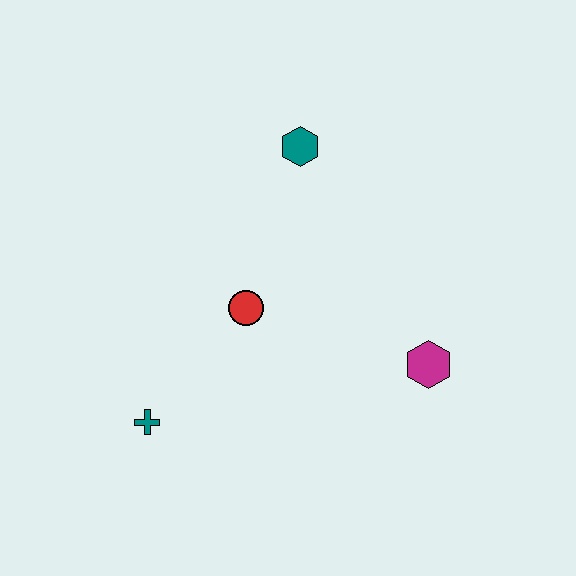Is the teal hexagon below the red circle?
No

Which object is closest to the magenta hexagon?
The red circle is closest to the magenta hexagon.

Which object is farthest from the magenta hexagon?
The teal cross is farthest from the magenta hexagon.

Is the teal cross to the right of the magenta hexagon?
No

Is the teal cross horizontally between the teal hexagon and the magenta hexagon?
No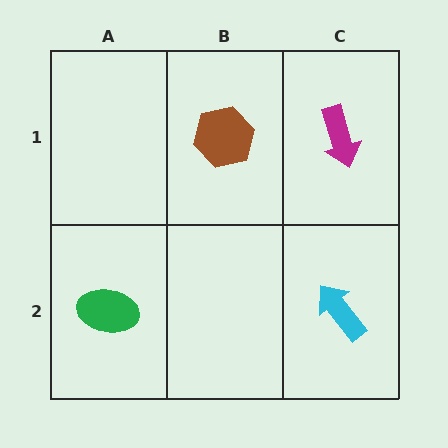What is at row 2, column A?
A green ellipse.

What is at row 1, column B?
A brown hexagon.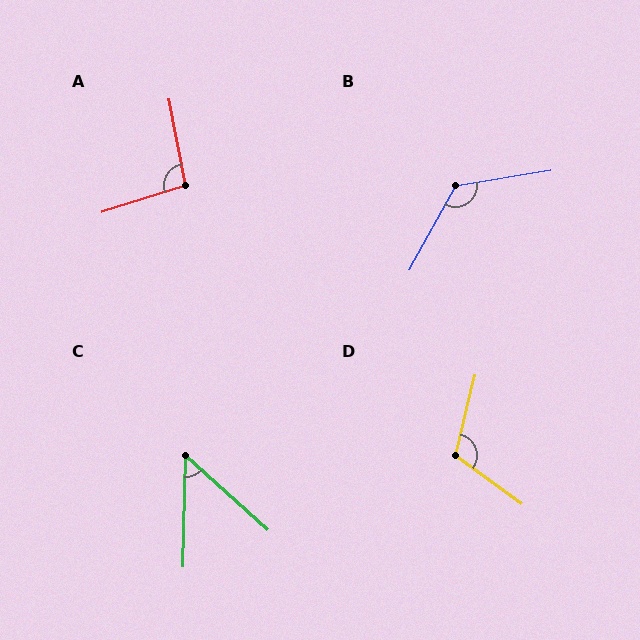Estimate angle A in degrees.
Approximately 97 degrees.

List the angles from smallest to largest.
C (49°), A (97°), D (113°), B (128°).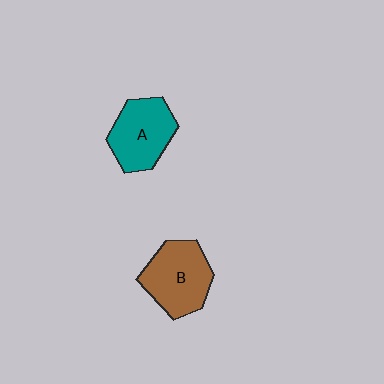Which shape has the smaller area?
Shape A (teal).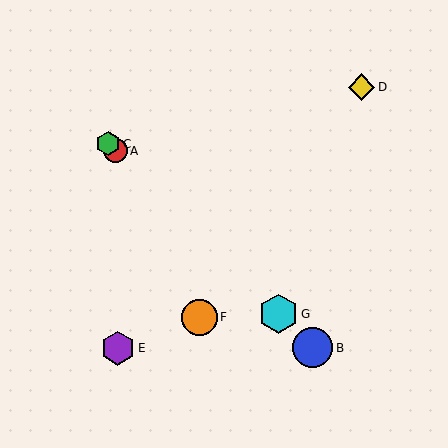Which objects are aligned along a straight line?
Objects A, B, C, G are aligned along a straight line.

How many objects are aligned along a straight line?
4 objects (A, B, C, G) are aligned along a straight line.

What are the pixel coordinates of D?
Object D is at (362, 87).